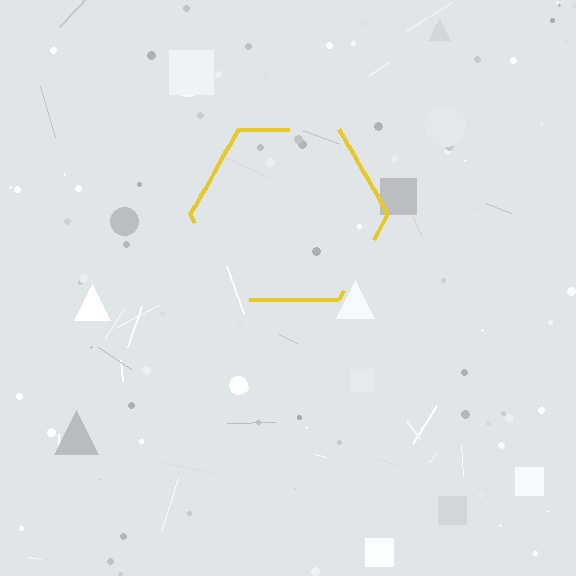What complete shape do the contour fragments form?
The contour fragments form a hexagon.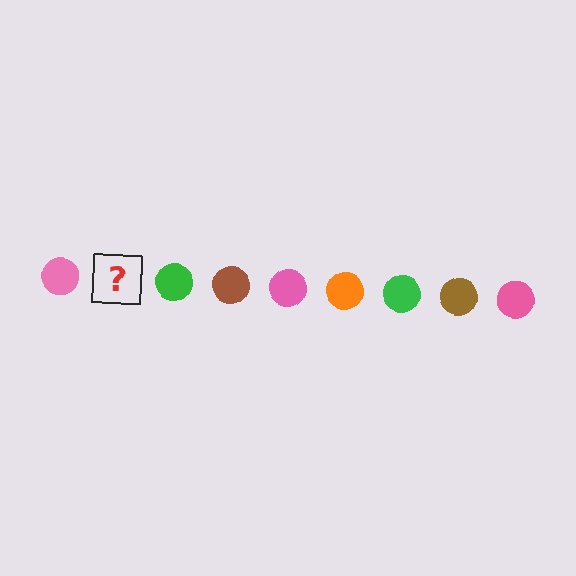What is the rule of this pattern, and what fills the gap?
The rule is that the pattern cycles through pink, orange, green, brown circles. The gap should be filled with an orange circle.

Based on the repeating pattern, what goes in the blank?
The blank should be an orange circle.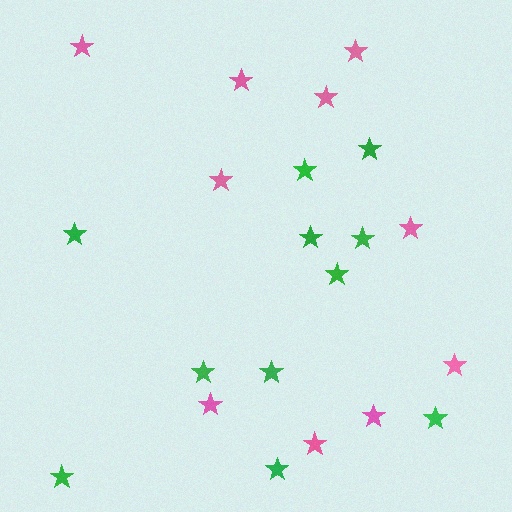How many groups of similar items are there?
There are 2 groups: one group of green stars (11) and one group of pink stars (10).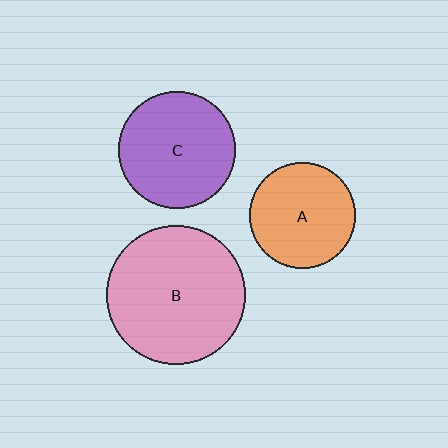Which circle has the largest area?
Circle B (pink).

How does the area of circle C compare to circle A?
Approximately 1.2 times.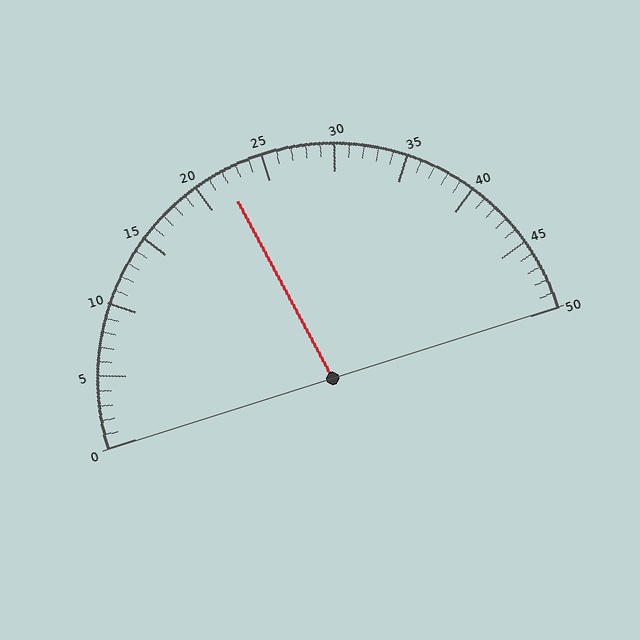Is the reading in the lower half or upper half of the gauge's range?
The reading is in the lower half of the range (0 to 50).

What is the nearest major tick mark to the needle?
The nearest major tick mark is 20.